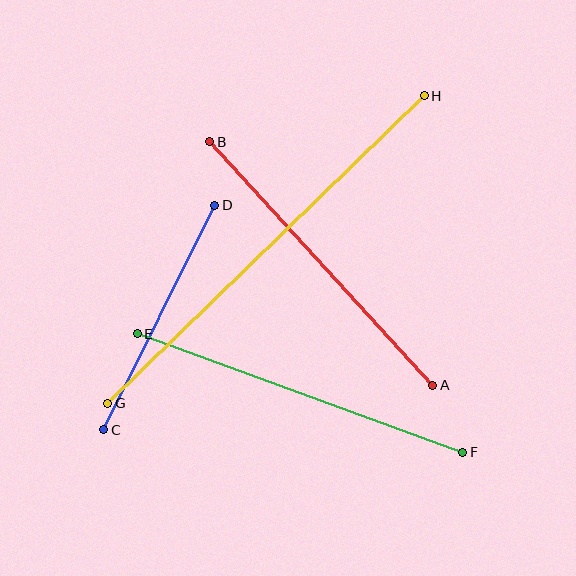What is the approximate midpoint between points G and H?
The midpoint is at approximately (266, 250) pixels.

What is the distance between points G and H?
The distance is approximately 442 pixels.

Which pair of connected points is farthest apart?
Points G and H are farthest apart.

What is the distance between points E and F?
The distance is approximately 347 pixels.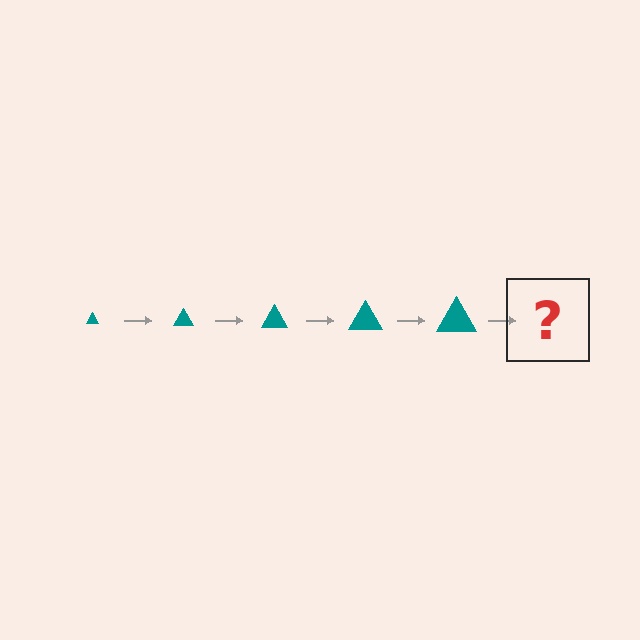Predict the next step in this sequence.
The next step is a teal triangle, larger than the previous one.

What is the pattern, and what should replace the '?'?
The pattern is that the triangle gets progressively larger each step. The '?' should be a teal triangle, larger than the previous one.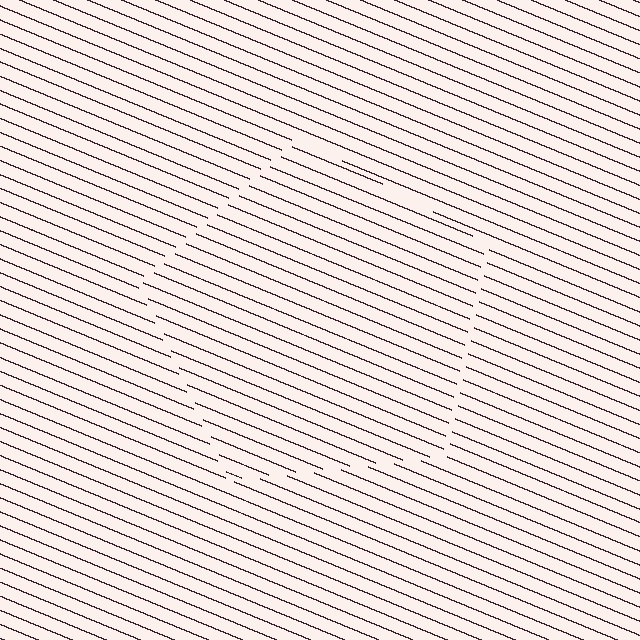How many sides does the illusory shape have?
5 sides — the line-ends trace a pentagon.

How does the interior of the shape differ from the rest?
The interior of the shape contains the same grating, shifted by half a period — the contour is defined by the phase discontinuity where line-ends from the inner and outer gratings abut.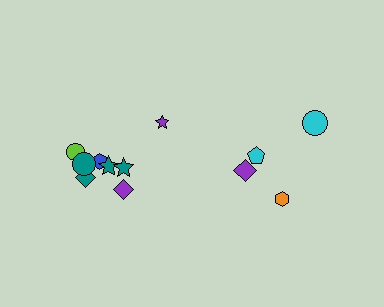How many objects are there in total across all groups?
There are 12 objects.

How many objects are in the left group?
There are 8 objects.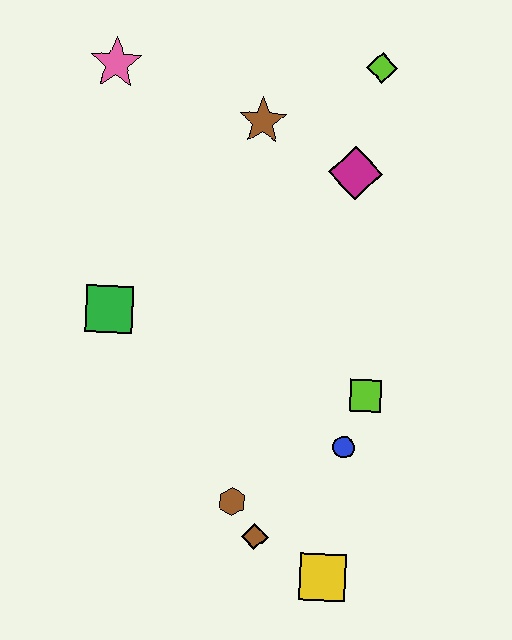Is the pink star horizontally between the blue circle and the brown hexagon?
No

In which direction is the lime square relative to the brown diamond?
The lime square is above the brown diamond.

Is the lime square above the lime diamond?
No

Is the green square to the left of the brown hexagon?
Yes